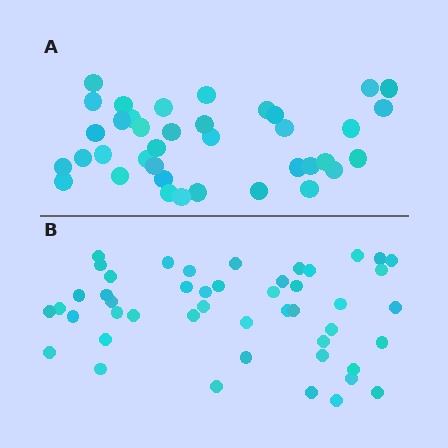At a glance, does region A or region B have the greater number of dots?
Region B (the bottom region) has more dots.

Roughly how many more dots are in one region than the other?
Region B has roughly 8 or so more dots than region A.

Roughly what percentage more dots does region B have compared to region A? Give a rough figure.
About 25% more.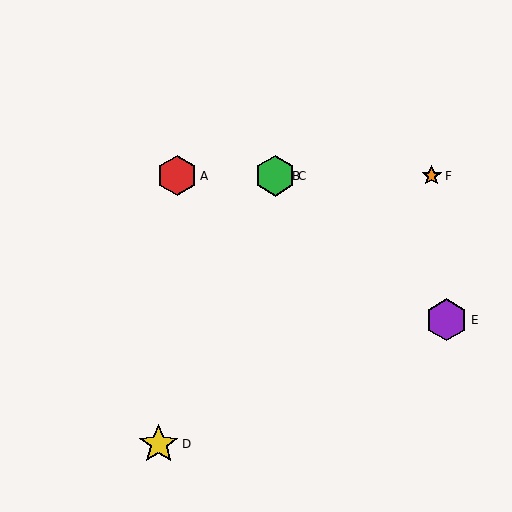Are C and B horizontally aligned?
Yes, both are at y≈176.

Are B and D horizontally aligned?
No, B is at y≈176 and D is at y≈444.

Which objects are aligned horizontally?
Objects A, B, C, F are aligned horizontally.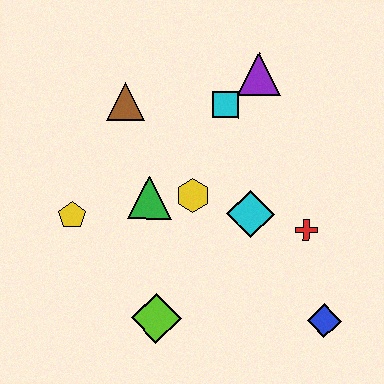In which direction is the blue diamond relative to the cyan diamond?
The blue diamond is below the cyan diamond.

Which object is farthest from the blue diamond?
The brown triangle is farthest from the blue diamond.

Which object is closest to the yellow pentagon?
The green triangle is closest to the yellow pentagon.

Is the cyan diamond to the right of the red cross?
No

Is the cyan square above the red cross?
Yes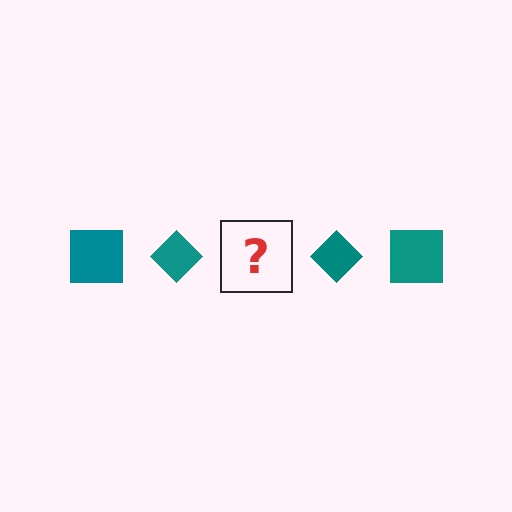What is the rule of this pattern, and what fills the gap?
The rule is that the pattern cycles through square, diamond shapes in teal. The gap should be filled with a teal square.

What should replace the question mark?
The question mark should be replaced with a teal square.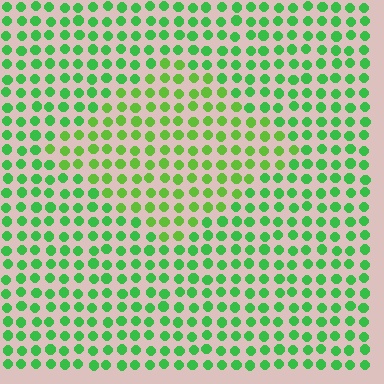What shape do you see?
I see a diamond.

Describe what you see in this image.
The image is filled with small green elements in a uniform arrangement. A diamond-shaped region is visible where the elements are tinted to a slightly different hue, forming a subtle color boundary.